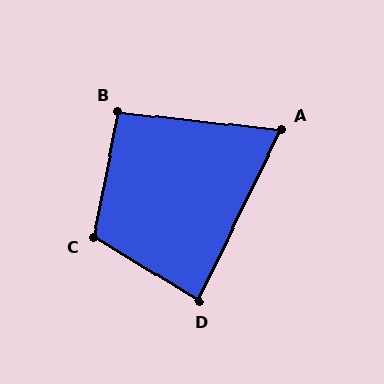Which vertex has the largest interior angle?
C, at approximately 110 degrees.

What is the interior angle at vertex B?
Approximately 95 degrees (obtuse).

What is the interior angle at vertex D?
Approximately 85 degrees (acute).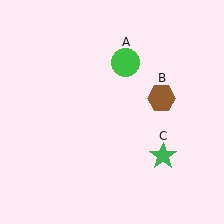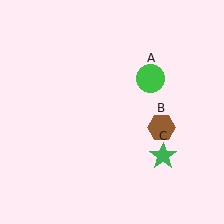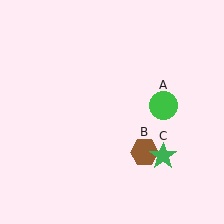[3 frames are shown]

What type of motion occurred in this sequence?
The green circle (object A), brown hexagon (object B) rotated clockwise around the center of the scene.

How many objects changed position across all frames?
2 objects changed position: green circle (object A), brown hexagon (object B).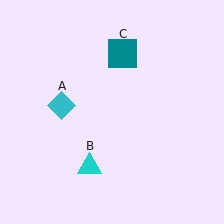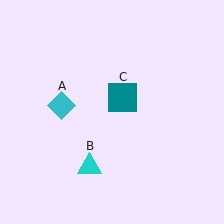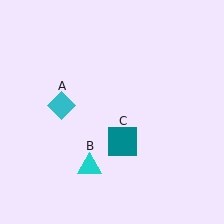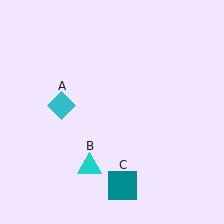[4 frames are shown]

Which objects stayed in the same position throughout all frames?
Cyan diamond (object A) and cyan triangle (object B) remained stationary.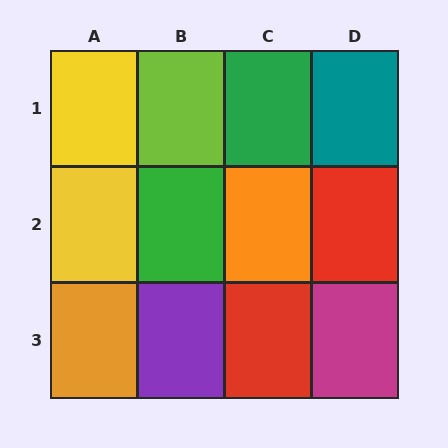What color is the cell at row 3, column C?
Red.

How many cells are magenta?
1 cell is magenta.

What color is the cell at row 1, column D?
Teal.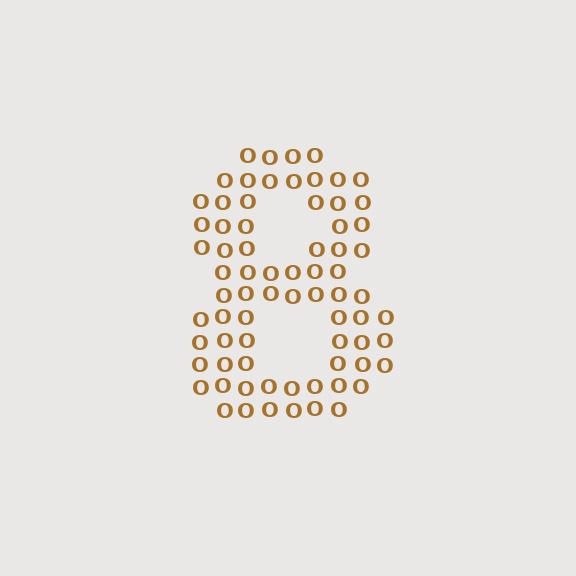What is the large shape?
The large shape is the digit 8.